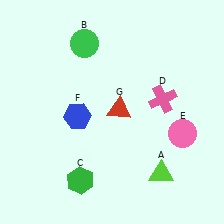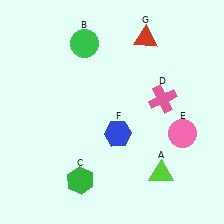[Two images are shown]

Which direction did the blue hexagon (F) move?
The blue hexagon (F) moved right.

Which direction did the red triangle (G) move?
The red triangle (G) moved up.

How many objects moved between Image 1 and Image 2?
2 objects moved between the two images.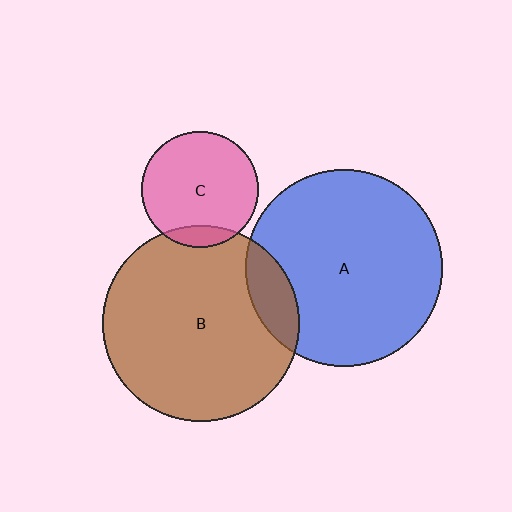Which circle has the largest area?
Circle A (blue).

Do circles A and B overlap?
Yes.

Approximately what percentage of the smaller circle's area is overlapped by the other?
Approximately 10%.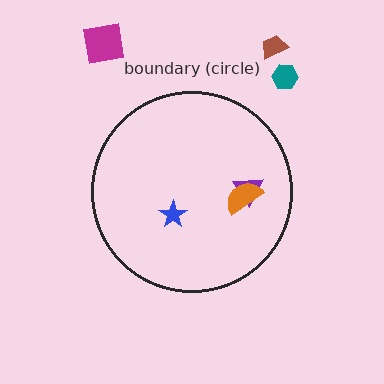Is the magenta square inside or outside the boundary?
Outside.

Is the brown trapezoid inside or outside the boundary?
Outside.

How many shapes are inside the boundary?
3 inside, 3 outside.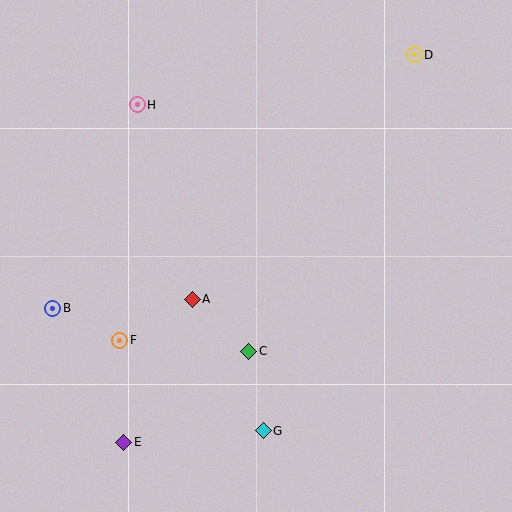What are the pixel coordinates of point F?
Point F is at (120, 340).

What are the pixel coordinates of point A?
Point A is at (192, 299).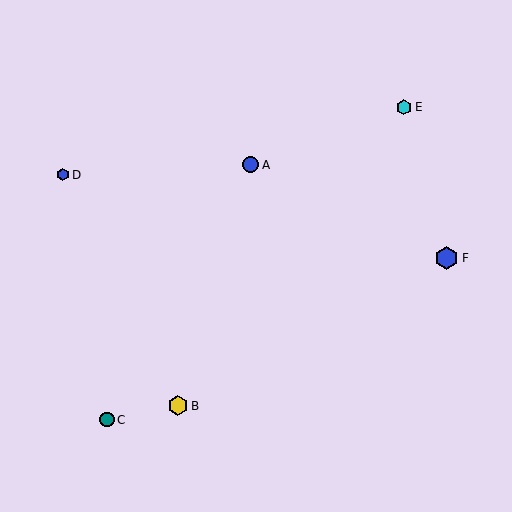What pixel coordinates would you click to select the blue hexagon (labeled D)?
Click at (63, 175) to select the blue hexagon D.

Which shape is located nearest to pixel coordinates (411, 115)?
The cyan hexagon (labeled E) at (404, 107) is nearest to that location.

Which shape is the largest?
The blue hexagon (labeled F) is the largest.